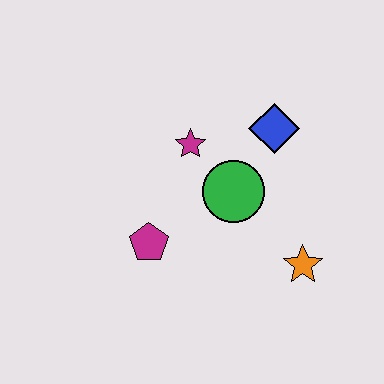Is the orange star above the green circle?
No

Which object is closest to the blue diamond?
The green circle is closest to the blue diamond.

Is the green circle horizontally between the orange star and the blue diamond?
No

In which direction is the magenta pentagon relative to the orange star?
The magenta pentagon is to the left of the orange star.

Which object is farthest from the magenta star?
The orange star is farthest from the magenta star.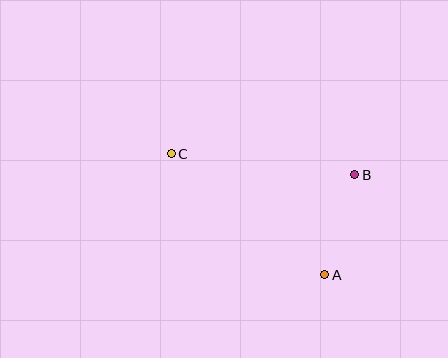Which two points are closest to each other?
Points A and B are closest to each other.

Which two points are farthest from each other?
Points A and C are farthest from each other.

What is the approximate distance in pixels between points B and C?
The distance between B and C is approximately 185 pixels.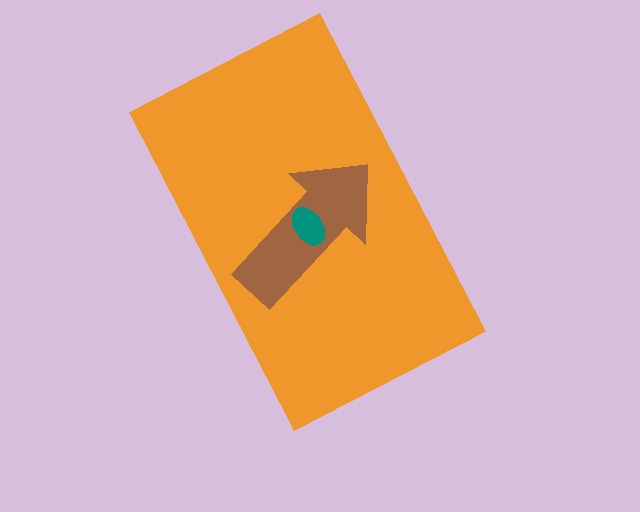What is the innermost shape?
The teal ellipse.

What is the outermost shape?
The orange rectangle.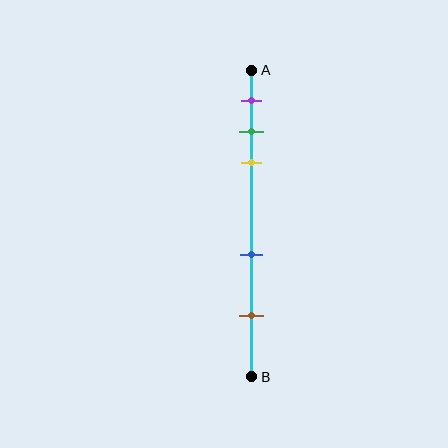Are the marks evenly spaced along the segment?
No, the marks are not evenly spaced.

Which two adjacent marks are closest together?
The green and yellow marks are the closest adjacent pair.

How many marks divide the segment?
There are 5 marks dividing the segment.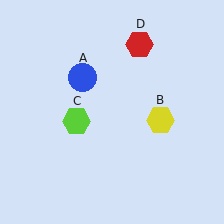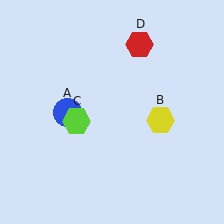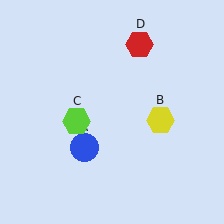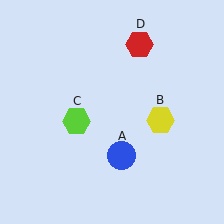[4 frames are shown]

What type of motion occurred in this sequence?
The blue circle (object A) rotated counterclockwise around the center of the scene.